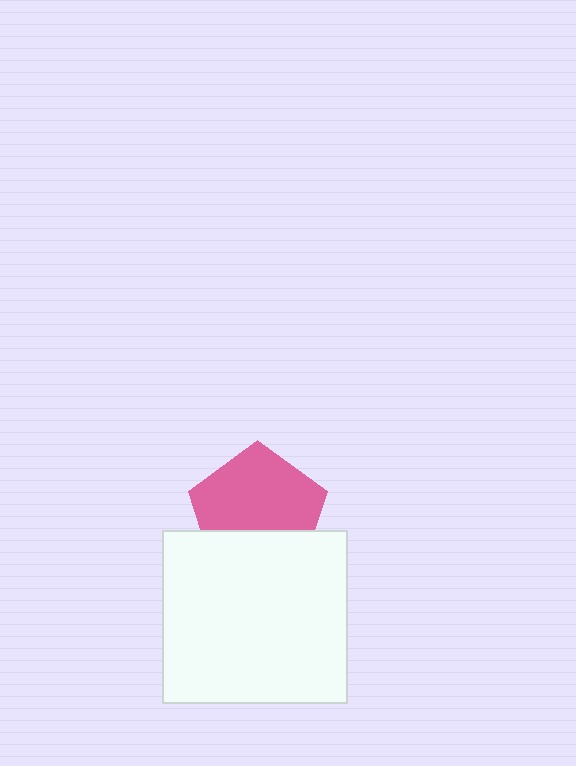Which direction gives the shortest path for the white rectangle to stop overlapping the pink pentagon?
Moving down gives the shortest separation.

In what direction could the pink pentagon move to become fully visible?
The pink pentagon could move up. That would shift it out from behind the white rectangle entirely.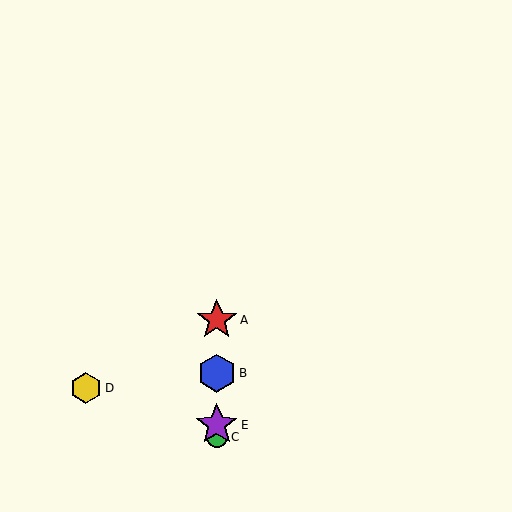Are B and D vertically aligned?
No, B is at x≈217 and D is at x≈86.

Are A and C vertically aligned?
Yes, both are at x≈217.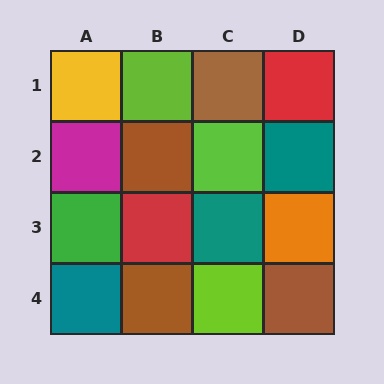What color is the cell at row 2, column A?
Magenta.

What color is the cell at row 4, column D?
Brown.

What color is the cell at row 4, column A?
Teal.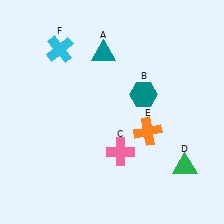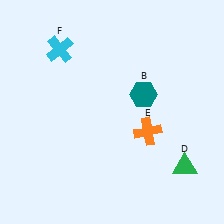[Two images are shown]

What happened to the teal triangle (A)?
The teal triangle (A) was removed in Image 2. It was in the top-left area of Image 1.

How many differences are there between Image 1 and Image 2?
There are 2 differences between the two images.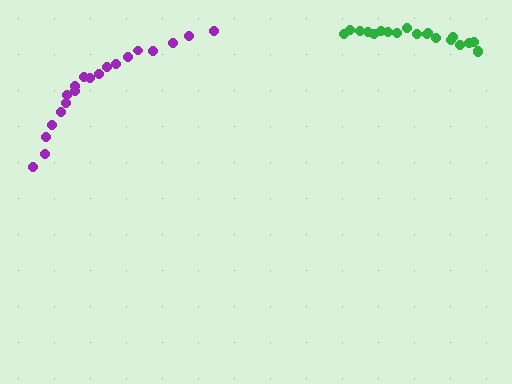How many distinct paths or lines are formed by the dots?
There are 2 distinct paths.